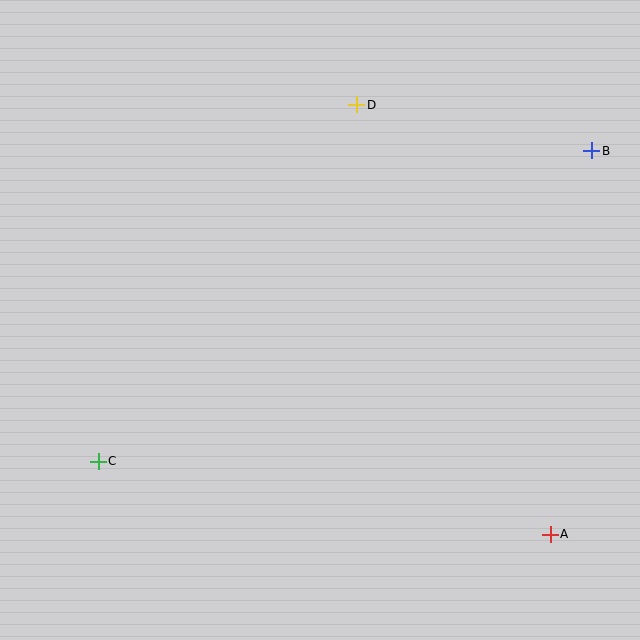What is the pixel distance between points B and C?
The distance between B and C is 583 pixels.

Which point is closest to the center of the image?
Point D at (357, 105) is closest to the center.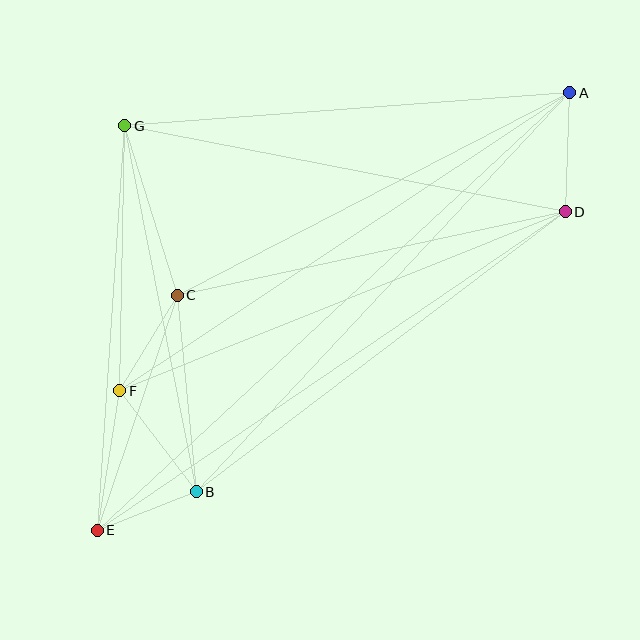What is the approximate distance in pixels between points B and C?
The distance between B and C is approximately 197 pixels.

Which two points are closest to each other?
Points B and E are closest to each other.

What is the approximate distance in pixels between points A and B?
The distance between A and B is approximately 546 pixels.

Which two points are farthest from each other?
Points A and E are farthest from each other.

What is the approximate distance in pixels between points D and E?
The distance between D and E is approximately 566 pixels.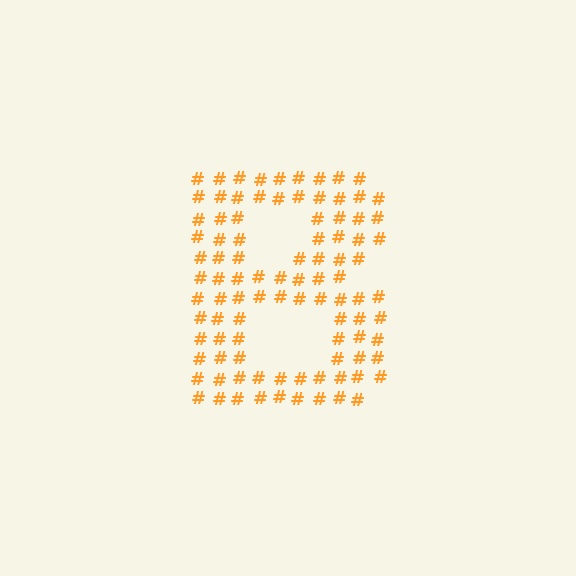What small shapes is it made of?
It is made of small hash symbols.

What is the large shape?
The large shape is the letter B.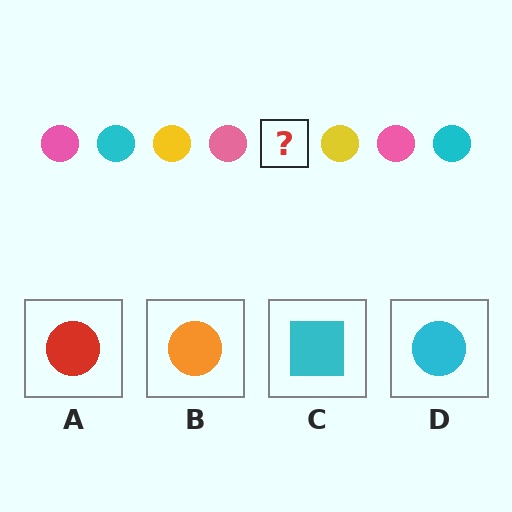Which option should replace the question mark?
Option D.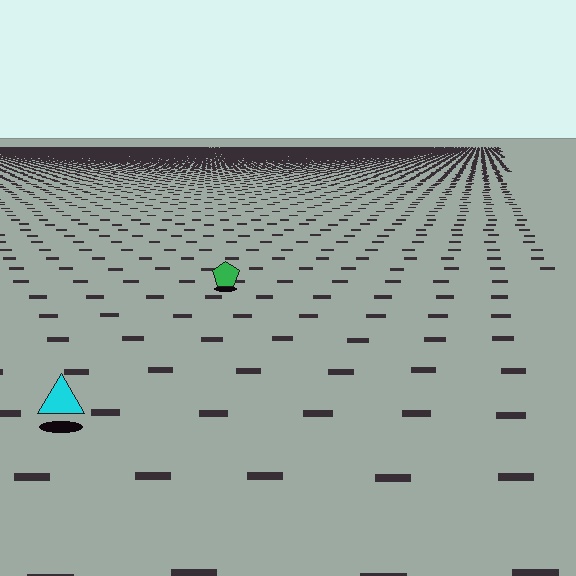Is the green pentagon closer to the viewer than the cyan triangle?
No. The cyan triangle is closer — you can tell from the texture gradient: the ground texture is coarser near it.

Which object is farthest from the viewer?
The green pentagon is farthest from the viewer. It appears smaller and the ground texture around it is denser.